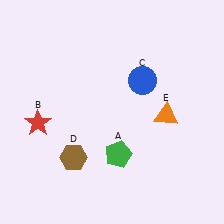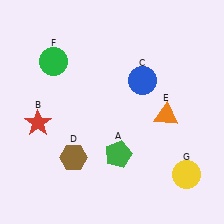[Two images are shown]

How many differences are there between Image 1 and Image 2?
There are 2 differences between the two images.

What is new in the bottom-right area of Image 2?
A yellow circle (G) was added in the bottom-right area of Image 2.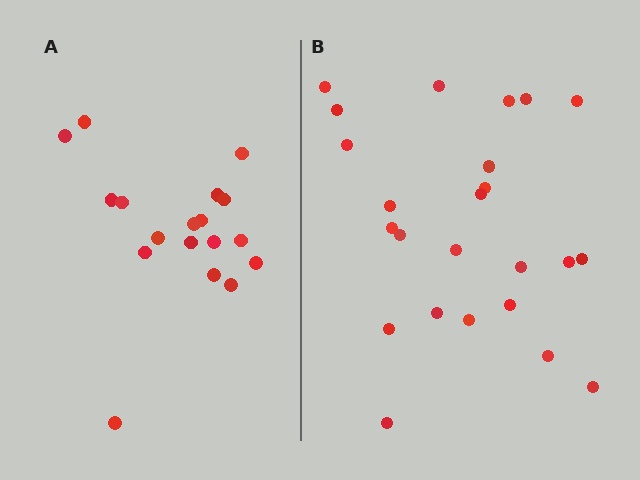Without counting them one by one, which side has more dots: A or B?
Region B (the right region) has more dots.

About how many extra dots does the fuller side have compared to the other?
Region B has about 6 more dots than region A.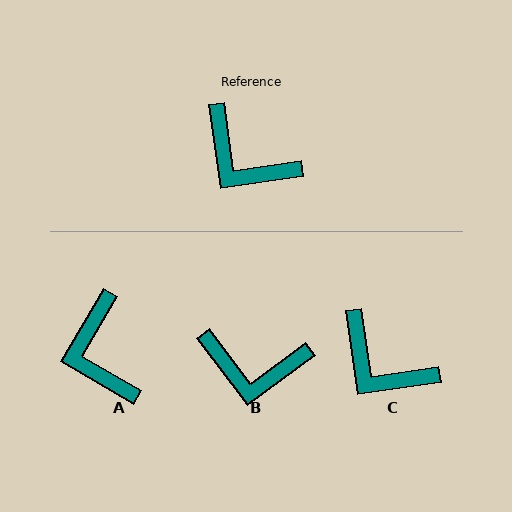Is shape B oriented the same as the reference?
No, it is off by about 29 degrees.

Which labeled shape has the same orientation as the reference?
C.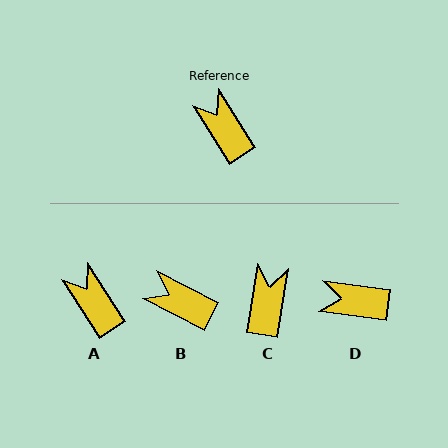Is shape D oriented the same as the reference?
No, it is off by about 50 degrees.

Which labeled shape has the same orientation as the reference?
A.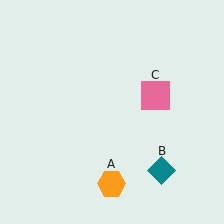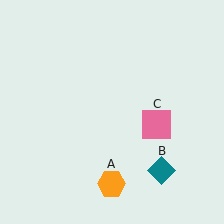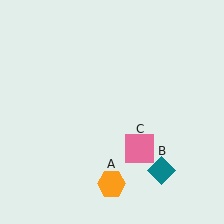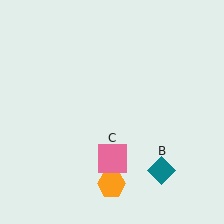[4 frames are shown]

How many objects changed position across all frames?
1 object changed position: pink square (object C).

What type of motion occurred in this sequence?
The pink square (object C) rotated clockwise around the center of the scene.